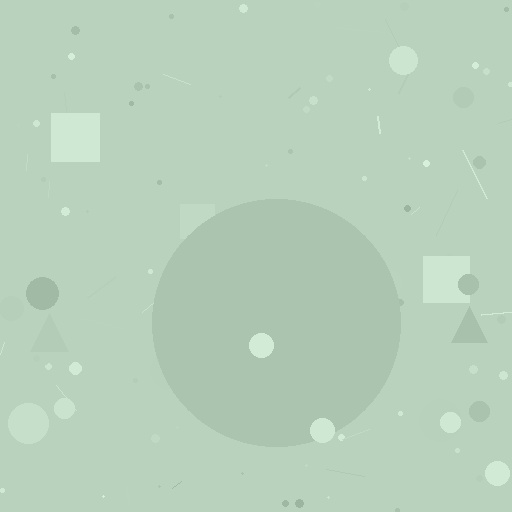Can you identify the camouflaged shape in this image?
The camouflaged shape is a circle.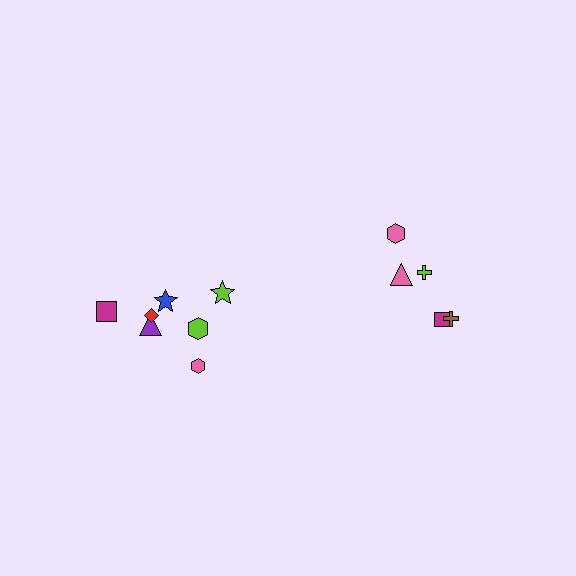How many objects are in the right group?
There are 5 objects.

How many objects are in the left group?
There are 7 objects.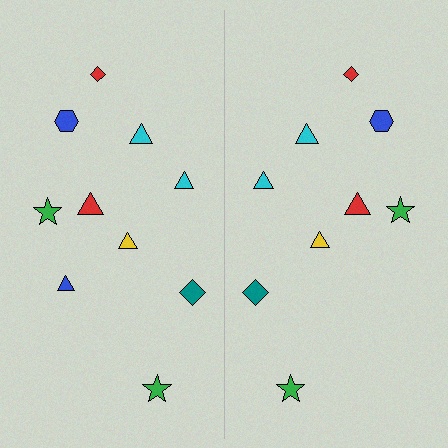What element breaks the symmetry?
A blue triangle is missing from the right side.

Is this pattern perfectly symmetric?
No, the pattern is not perfectly symmetric. A blue triangle is missing from the right side.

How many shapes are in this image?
There are 19 shapes in this image.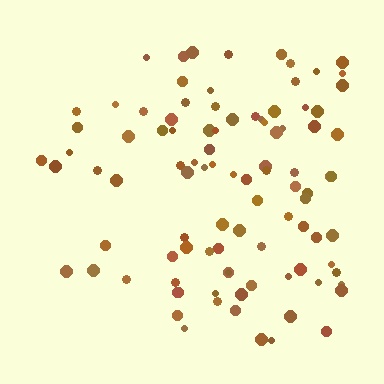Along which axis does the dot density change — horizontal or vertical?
Horizontal.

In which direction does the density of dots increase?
From left to right, with the right side densest.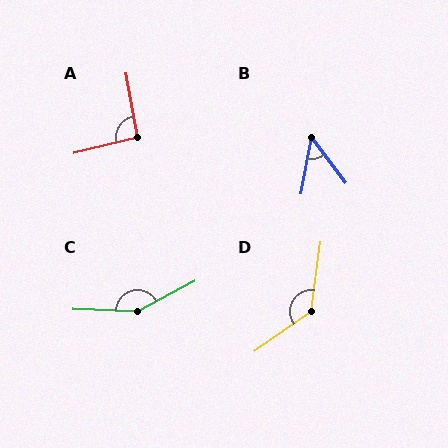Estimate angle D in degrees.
Approximately 133 degrees.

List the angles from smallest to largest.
B (48°), A (94°), D (133°), C (150°).